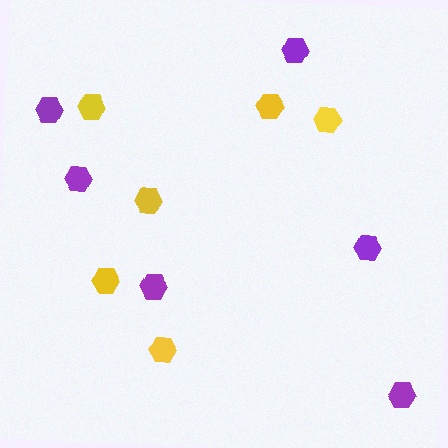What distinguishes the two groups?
There are 2 groups: one group of yellow hexagons (6) and one group of purple hexagons (6).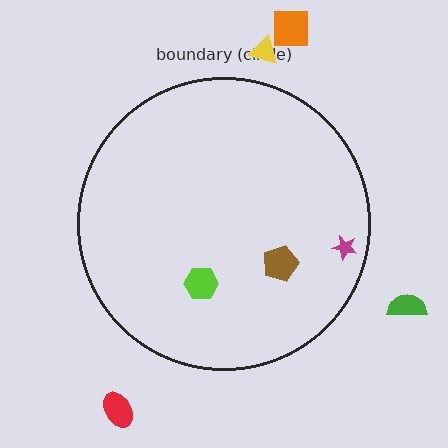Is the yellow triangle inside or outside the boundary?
Outside.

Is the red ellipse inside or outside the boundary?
Outside.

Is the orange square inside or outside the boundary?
Outside.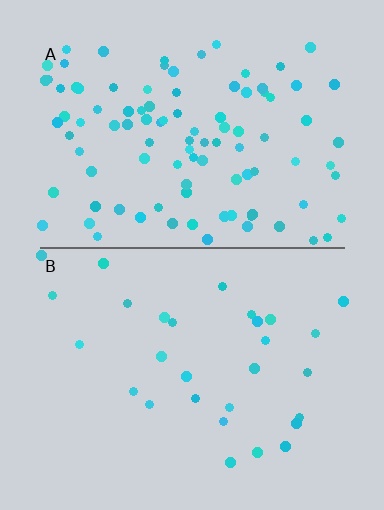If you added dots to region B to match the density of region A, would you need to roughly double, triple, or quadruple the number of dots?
Approximately triple.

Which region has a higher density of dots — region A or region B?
A (the top).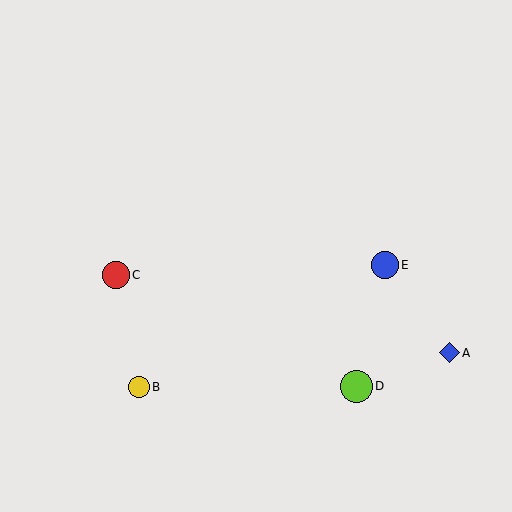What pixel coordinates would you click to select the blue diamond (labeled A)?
Click at (450, 353) to select the blue diamond A.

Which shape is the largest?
The lime circle (labeled D) is the largest.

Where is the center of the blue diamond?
The center of the blue diamond is at (450, 353).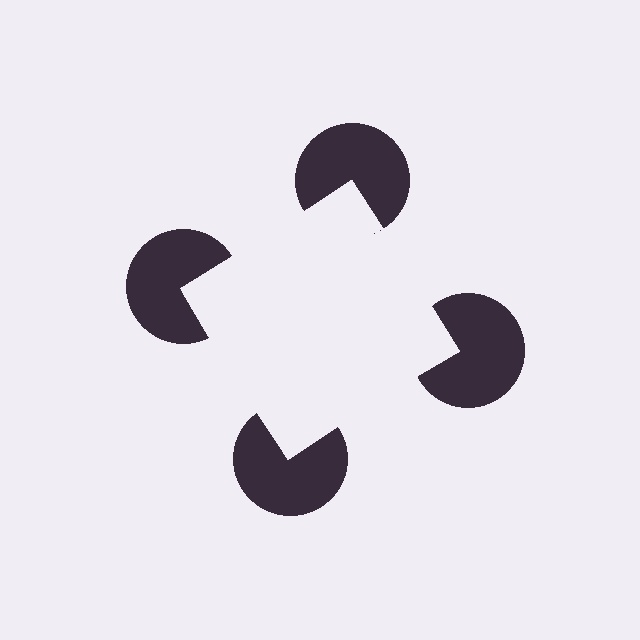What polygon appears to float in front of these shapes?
An illusory square — its edges are inferred from the aligned wedge cuts in the pac-man discs, not physically drawn.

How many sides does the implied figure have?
4 sides.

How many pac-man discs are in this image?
There are 4 — one at each vertex of the illusory square.